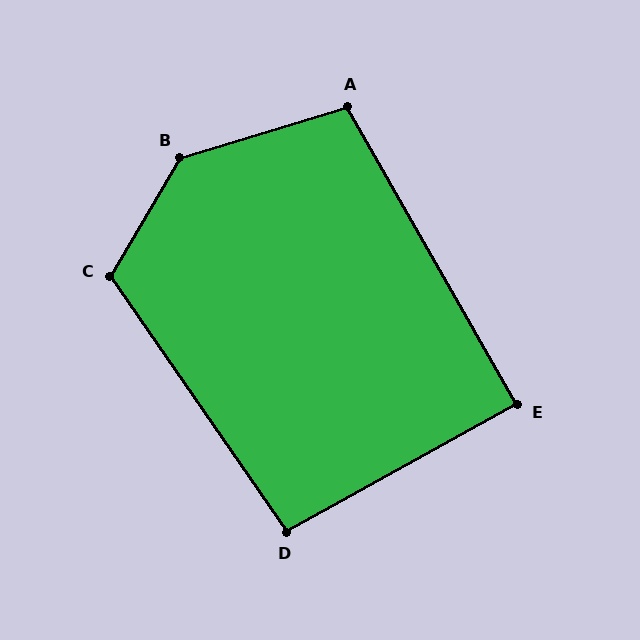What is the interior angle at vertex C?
Approximately 115 degrees (obtuse).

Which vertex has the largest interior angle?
B, at approximately 137 degrees.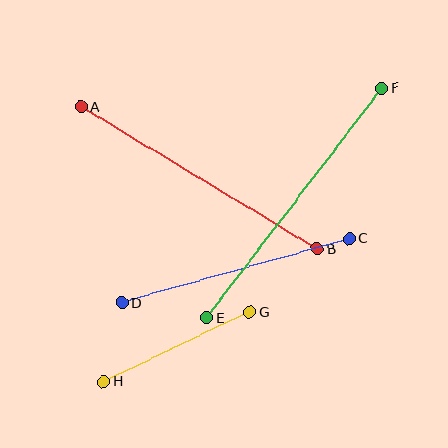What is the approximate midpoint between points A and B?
The midpoint is at approximately (199, 178) pixels.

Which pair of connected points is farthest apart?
Points E and F are farthest apart.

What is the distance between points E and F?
The distance is approximately 289 pixels.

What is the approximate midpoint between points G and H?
The midpoint is at approximately (177, 347) pixels.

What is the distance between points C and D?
The distance is approximately 237 pixels.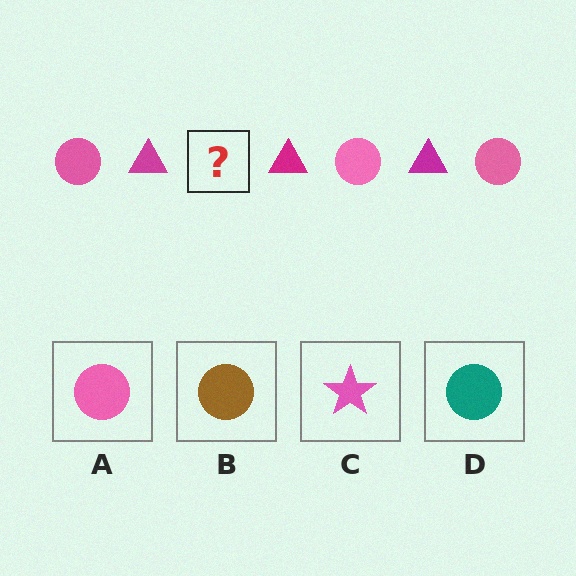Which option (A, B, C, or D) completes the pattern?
A.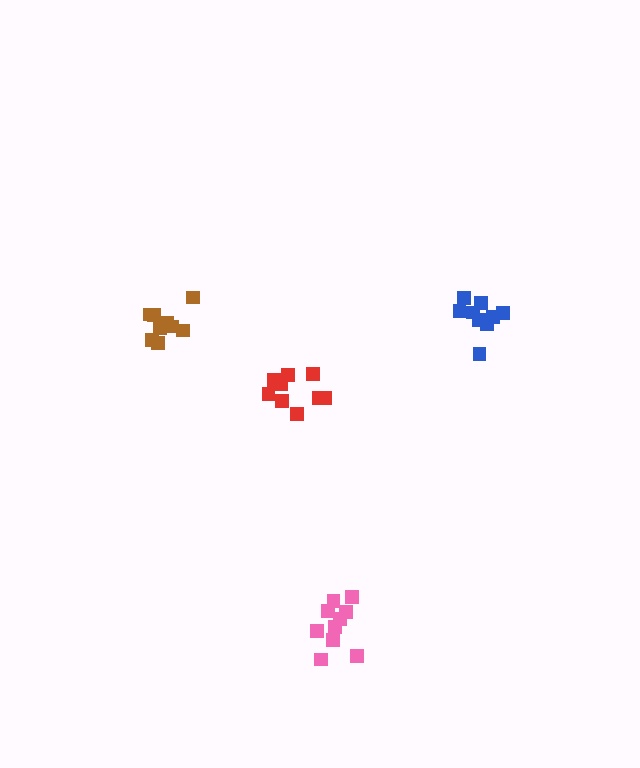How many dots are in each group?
Group 1: 9 dots, Group 2: 11 dots, Group 3: 9 dots, Group 4: 10 dots (39 total).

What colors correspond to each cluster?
The clusters are colored: blue, brown, red, pink.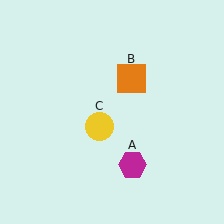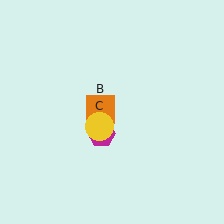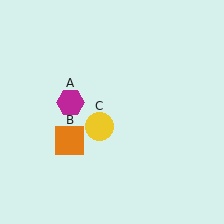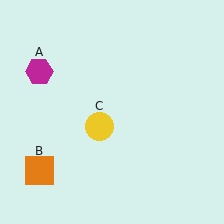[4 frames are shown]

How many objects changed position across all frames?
2 objects changed position: magenta hexagon (object A), orange square (object B).